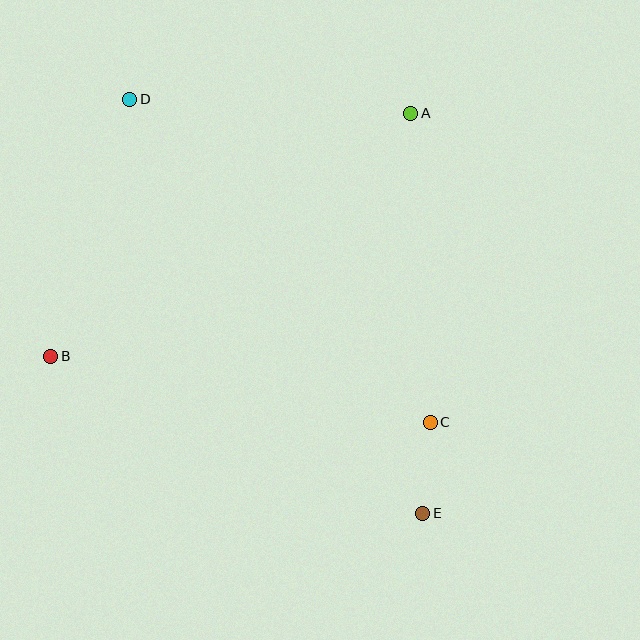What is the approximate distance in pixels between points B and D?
The distance between B and D is approximately 269 pixels.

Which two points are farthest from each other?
Points D and E are farthest from each other.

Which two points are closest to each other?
Points C and E are closest to each other.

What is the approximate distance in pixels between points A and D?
The distance between A and D is approximately 282 pixels.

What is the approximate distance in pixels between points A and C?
The distance between A and C is approximately 310 pixels.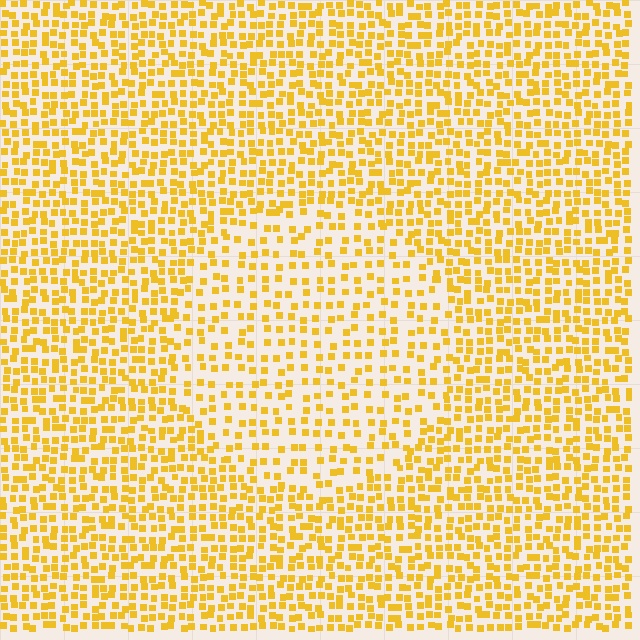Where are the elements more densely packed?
The elements are more densely packed outside the circle boundary.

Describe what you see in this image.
The image contains small yellow elements arranged at two different densities. A circle-shaped region is visible where the elements are less densely packed than the surrounding area.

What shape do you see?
I see a circle.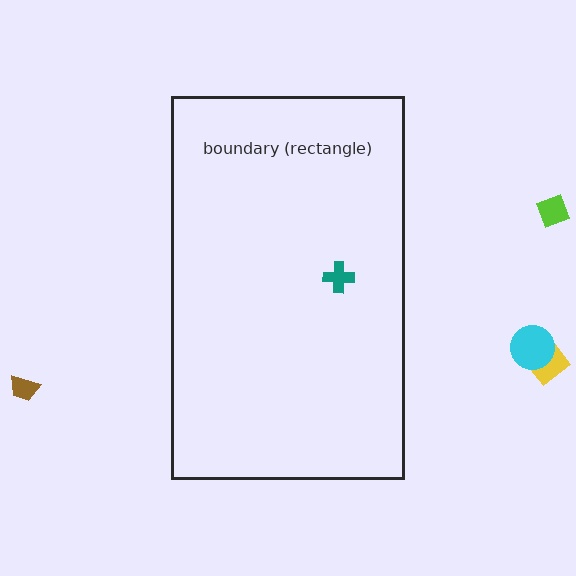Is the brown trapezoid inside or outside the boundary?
Outside.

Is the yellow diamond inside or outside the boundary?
Outside.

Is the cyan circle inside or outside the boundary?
Outside.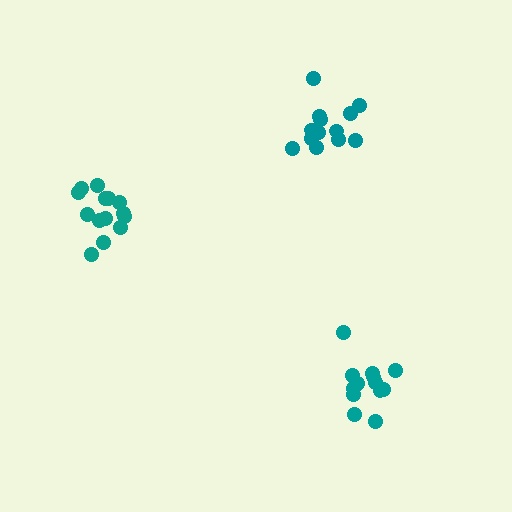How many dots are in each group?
Group 1: 13 dots, Group 2: 13 dots, Group 3: 15 dots (41 total).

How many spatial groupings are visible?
There are 3 spatial groupings.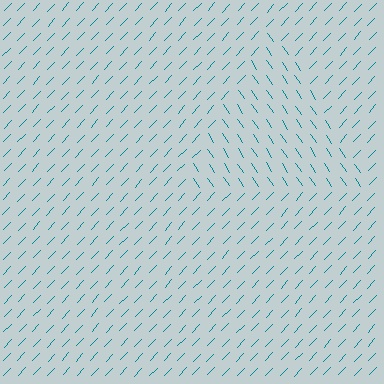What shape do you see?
I see a triangle.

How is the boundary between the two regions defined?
The boundary is defined purely by a change in line orientation (approximately 78 degrees difference). All lines are the same color and thickness.